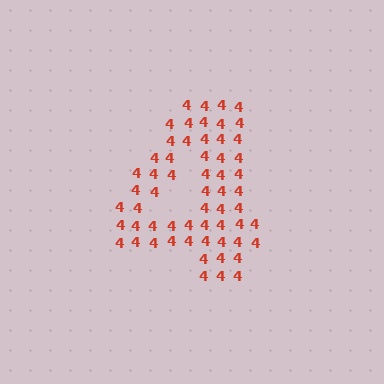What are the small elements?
The small elements are digit 4's.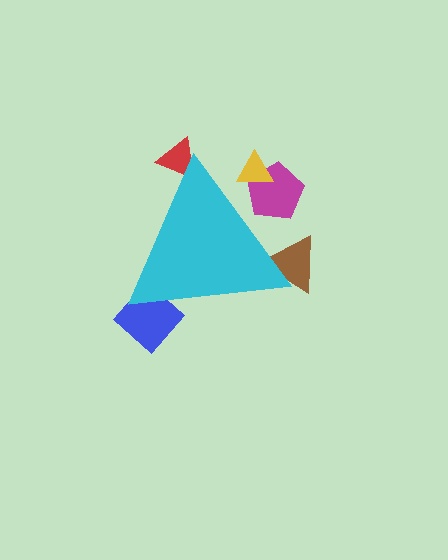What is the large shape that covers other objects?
A cyan triangle.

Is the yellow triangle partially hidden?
Yes, the yellow triangle is partially hidden behind the cyan triangle.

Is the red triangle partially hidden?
Yes, the red triangle is partially hidden behind the cyan triangle.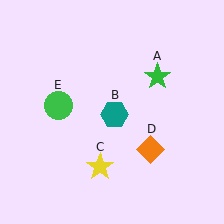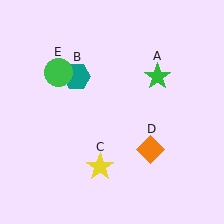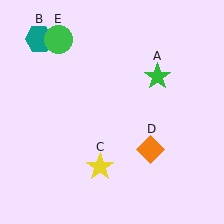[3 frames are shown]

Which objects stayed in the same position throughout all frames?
Green star (object A) and yellow star (object C) and orange diamond (object D) remained stationary.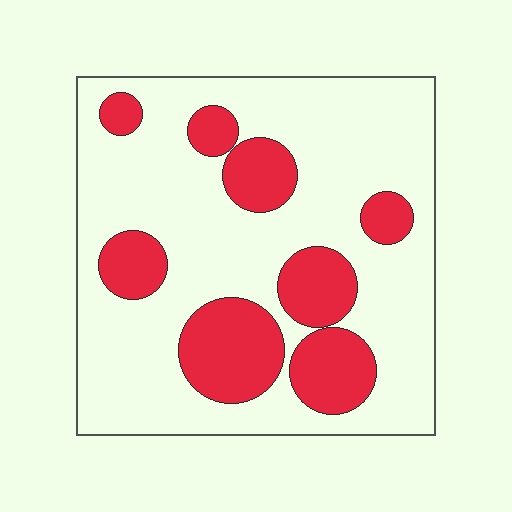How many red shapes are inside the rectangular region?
8.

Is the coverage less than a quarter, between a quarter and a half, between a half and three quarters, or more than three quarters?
Between a quarter and a half.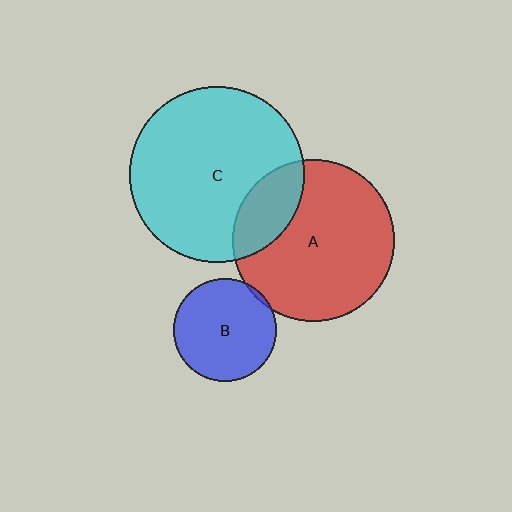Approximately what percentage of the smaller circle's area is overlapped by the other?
Approximately 20%.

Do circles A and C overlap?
Yes.